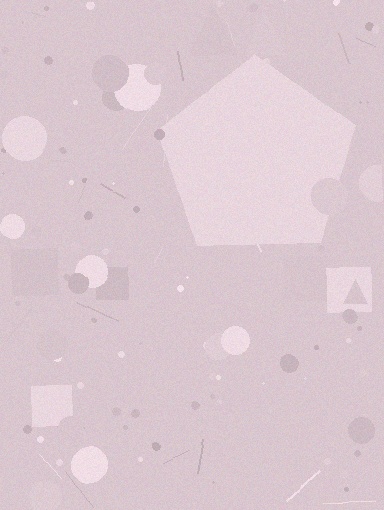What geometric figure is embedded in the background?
A pentagon is embedded in the background.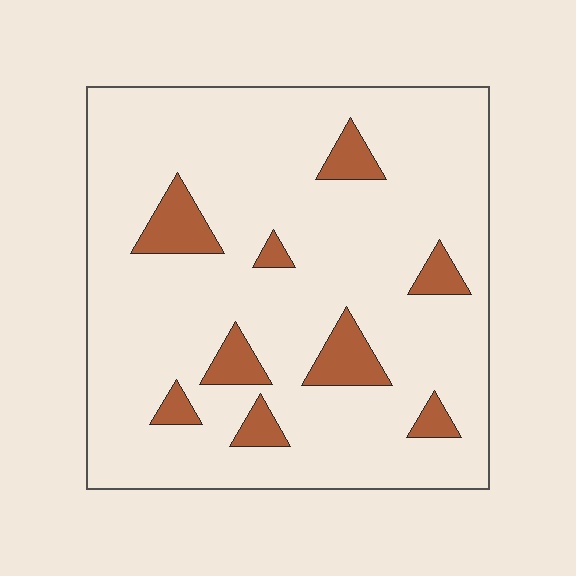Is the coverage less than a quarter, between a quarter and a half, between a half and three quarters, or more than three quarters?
Less than a quarter.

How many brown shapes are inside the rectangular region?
9.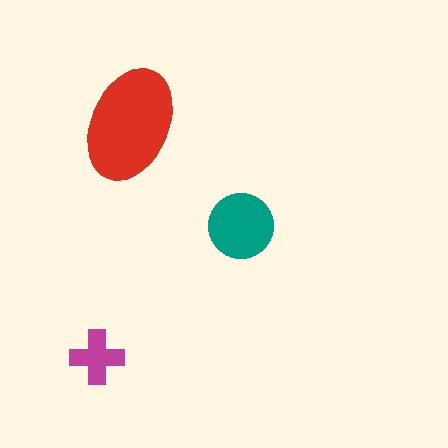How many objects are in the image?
There are 3 objects in the image.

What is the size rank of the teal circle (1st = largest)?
2nd.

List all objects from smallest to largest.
The magenta cross, the teal circle, the red ellipse.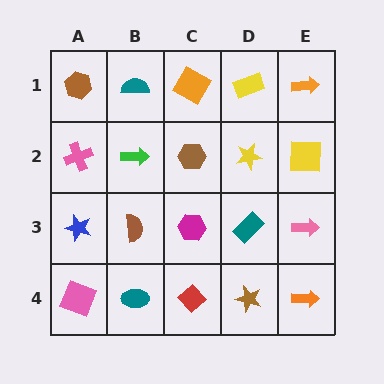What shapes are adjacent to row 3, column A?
A pink cross (row 2, column A), a pink square (row 4, column A), a brown semicircle (row 3, column B).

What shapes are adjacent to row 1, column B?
A green arrow (row 2, column B), a brown hexagon (row 1, column A), an orange diamond (row 1, column C).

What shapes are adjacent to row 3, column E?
A yellow square (row 2, column E), an orange arrow (row 4, column E), a teal rectangle (row 3, column D).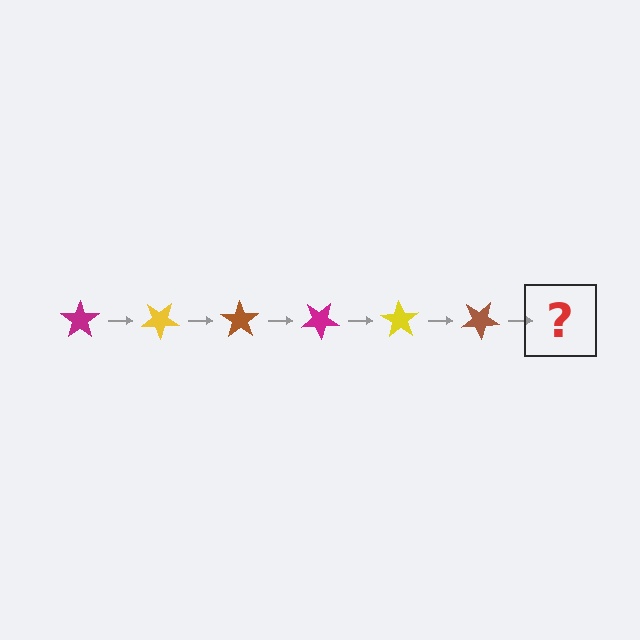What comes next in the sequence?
The next element should be a magenta star, rotated 210 degrees from the start.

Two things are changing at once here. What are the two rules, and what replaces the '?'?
The two rules are that it rotates 35 degrees each step and the color cycles through magenta, yellow, and brown. The '?' should be a magenta star, rotated 210 degrees from the start.